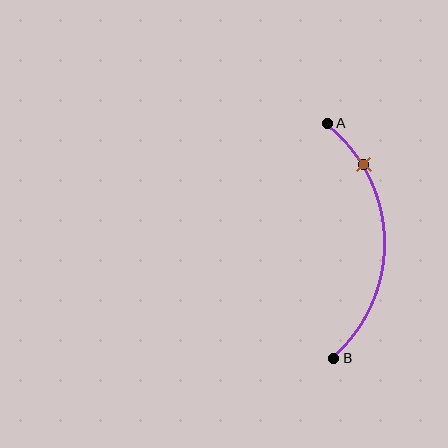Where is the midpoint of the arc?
The arc midpoint is the point on the curve farthest from the straight line joining A and B. It sits to the right of that line.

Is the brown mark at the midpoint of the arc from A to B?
No. The brown mark lies on the arc but is closer to endpoint A. The arc midpoint would be at the point on the curve equidistant along the arc from both A and B.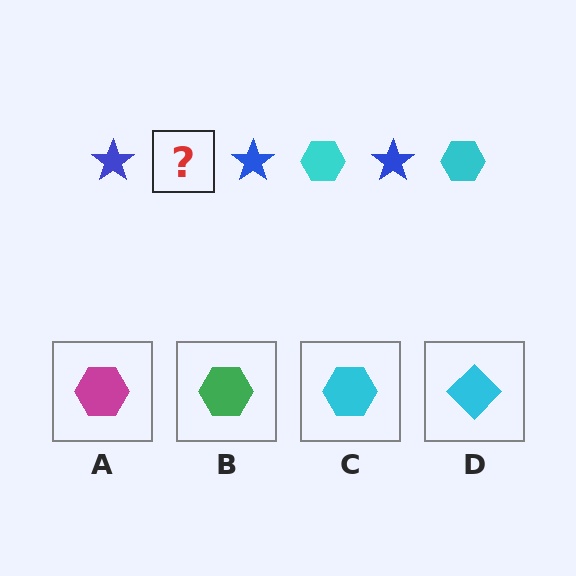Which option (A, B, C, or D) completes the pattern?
C.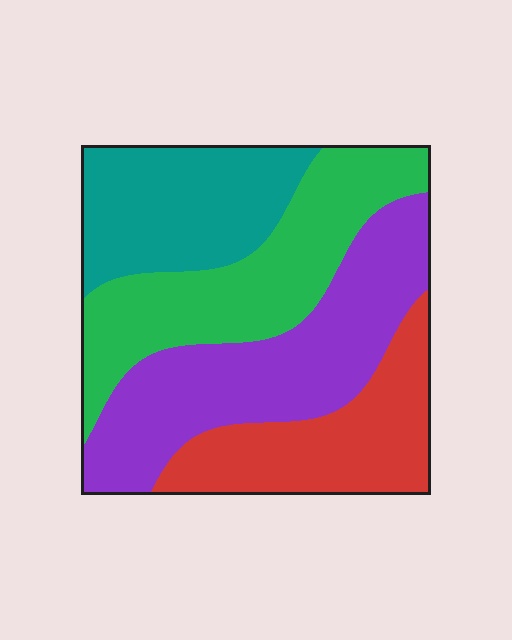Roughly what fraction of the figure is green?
Green takes up about one quarter (1/4) of the figure.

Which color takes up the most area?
Purple, at roughly 30%.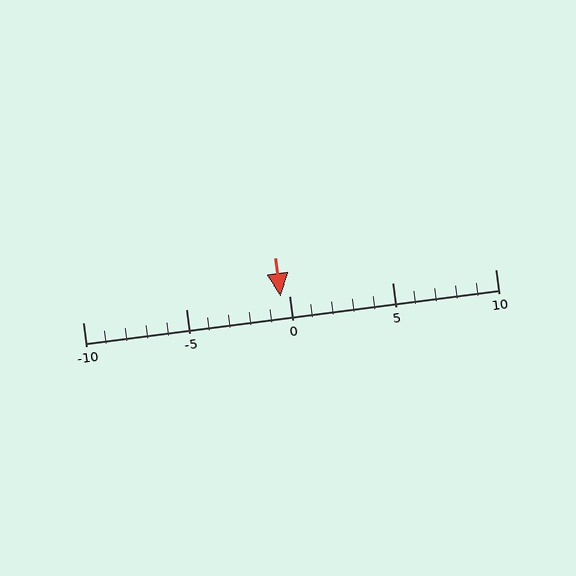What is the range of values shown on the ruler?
The ruler shows values from -10 to 10.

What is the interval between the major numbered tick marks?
The major tick marks are spaced 5 units apart.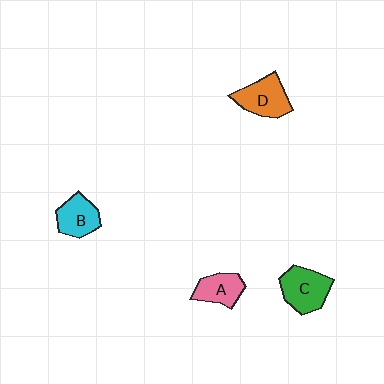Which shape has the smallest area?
Shape A (pink).